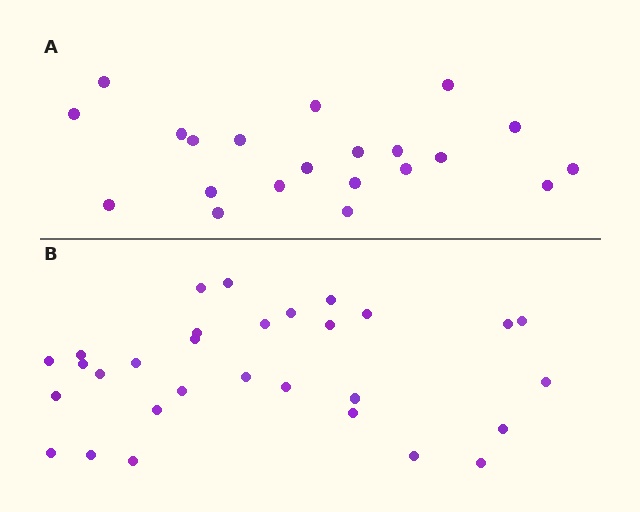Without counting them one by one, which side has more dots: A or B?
Region B (the bottom region) has more dots.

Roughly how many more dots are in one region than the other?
Region B has roughly 8 or so more dots than region A.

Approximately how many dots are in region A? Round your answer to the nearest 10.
About 20 dots. (The exact count is 21, which rounds to 20.)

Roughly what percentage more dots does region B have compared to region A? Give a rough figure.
About 45% more.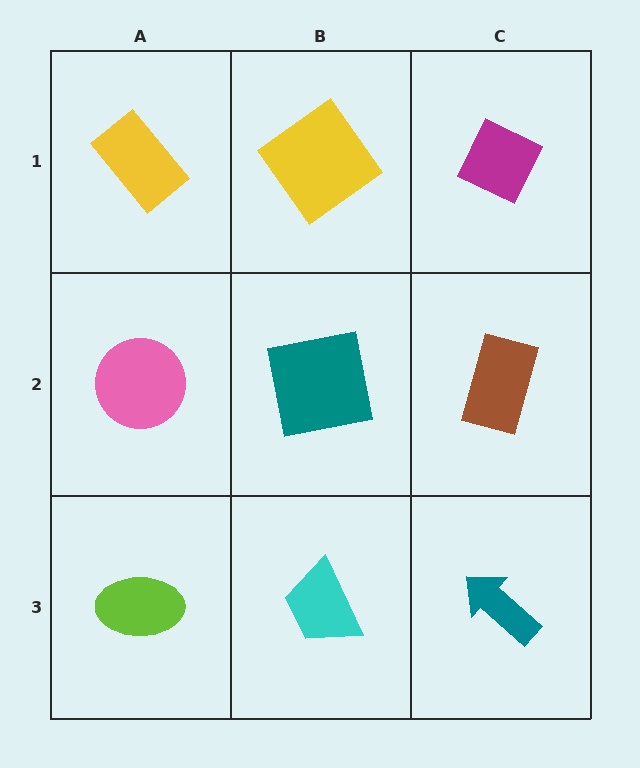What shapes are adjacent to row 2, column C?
A magenta diamond (row 1, column C), a teal arrow (row 3, column C), a teal square (row 2, column B).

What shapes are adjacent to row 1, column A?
A pink circle (row 2, column A), a yellow diamond (row 1, column B).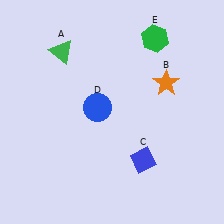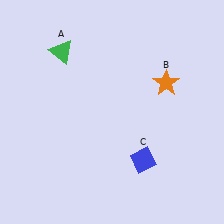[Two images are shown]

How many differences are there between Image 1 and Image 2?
There are 2 differences between the two images.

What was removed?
The green hexagon (E), the blue circle (D) were removed in Image 2.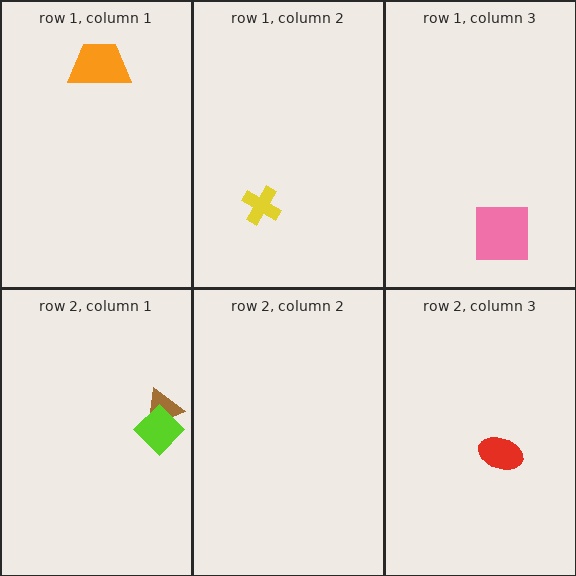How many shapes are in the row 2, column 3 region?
1.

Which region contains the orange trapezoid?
The row 1, column 1 region.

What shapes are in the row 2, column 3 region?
The red ellipse.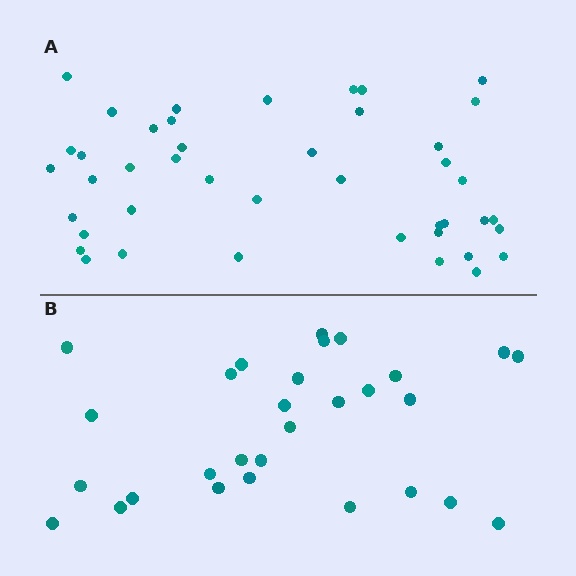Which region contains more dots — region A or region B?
Region A (the top region) has more dots.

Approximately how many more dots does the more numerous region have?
Region A has approximately 15 more dots than region B.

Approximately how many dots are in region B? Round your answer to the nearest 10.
About 30 dots. (The exact count is 29, which rounds to 30.)